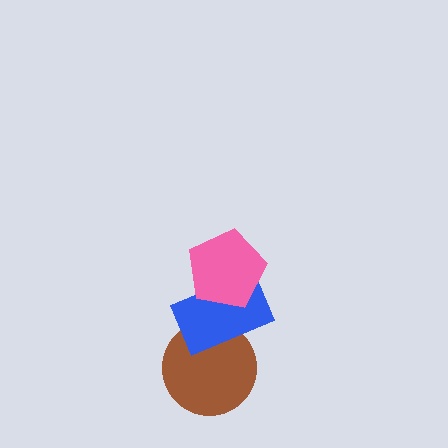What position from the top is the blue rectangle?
The blue rectangle is 2nd from the top.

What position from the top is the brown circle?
The brown circle is 3rd from the top.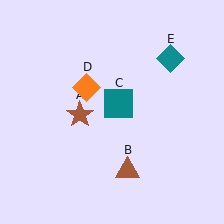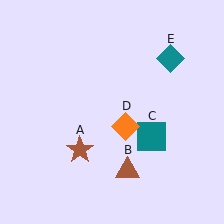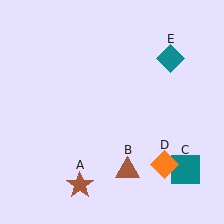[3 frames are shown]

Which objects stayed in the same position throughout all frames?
Brown triangle (object B) and teal diamond (object E) remained stationary.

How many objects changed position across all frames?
3 objects changed position: brown star (object A), teal square (object C), orange diamond (object D).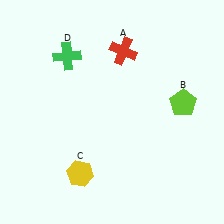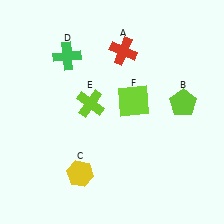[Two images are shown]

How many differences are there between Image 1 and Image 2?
There are 2 differences between the two images.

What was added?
A lime cross (E), a lime square (F) were added in Image 2.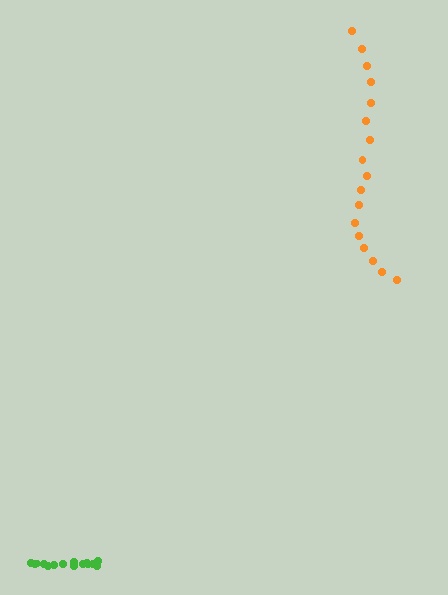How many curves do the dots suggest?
There are 2 distinct paths.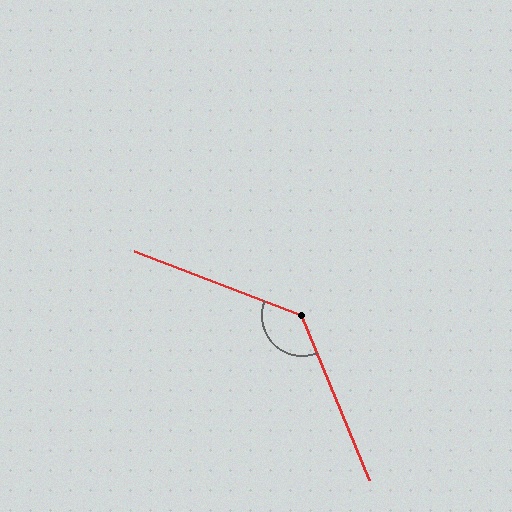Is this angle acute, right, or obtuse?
It is obtuse.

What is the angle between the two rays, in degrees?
Approximately 133 degrees.